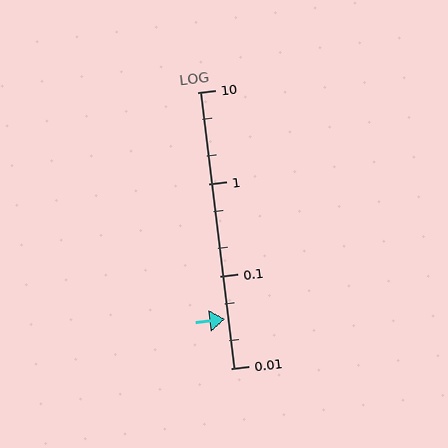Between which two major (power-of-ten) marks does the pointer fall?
The pointer is between 0.01 and 0.1.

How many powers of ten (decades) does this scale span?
The scale spans 3 decades, from 0.01 to 10.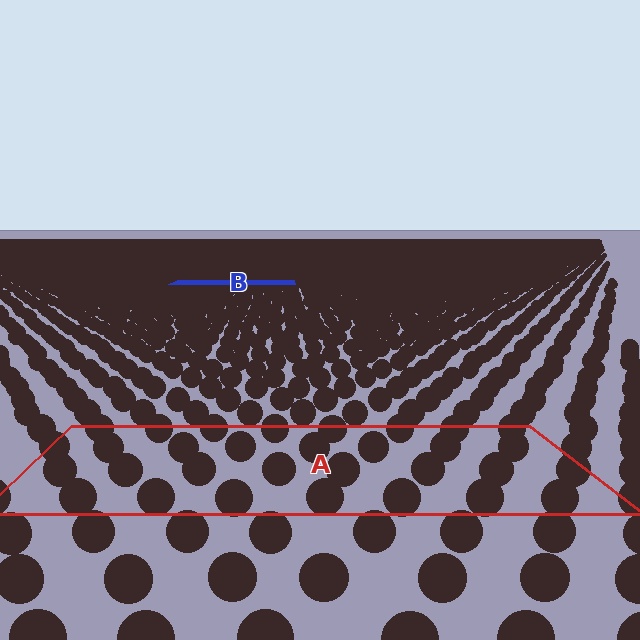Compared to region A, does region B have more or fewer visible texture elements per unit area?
Region B has more texture elements per unit area — they are packed more densely because it is farther away.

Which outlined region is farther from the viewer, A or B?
Region B is farther from the viewer — the texture elements inside it appear smaller and more densely packed.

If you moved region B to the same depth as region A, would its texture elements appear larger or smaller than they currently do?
They would appear larger. At a closer depth, the same texture elements are projected at a bigger on-screen size.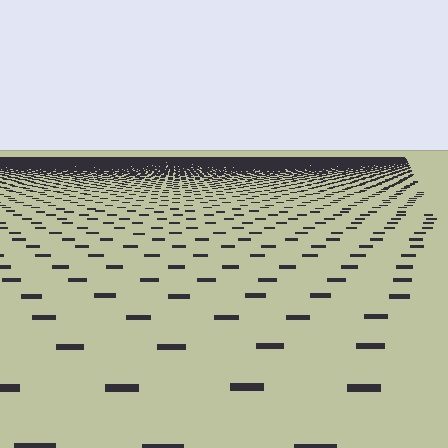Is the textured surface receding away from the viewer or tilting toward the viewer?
The surface is receding away from the viewer. Texture elements get smaller and denser toward the top.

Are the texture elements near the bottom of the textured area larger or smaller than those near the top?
Larger. Near the bottom, elements are closer to the viewer and appear at a bigger on-screen size.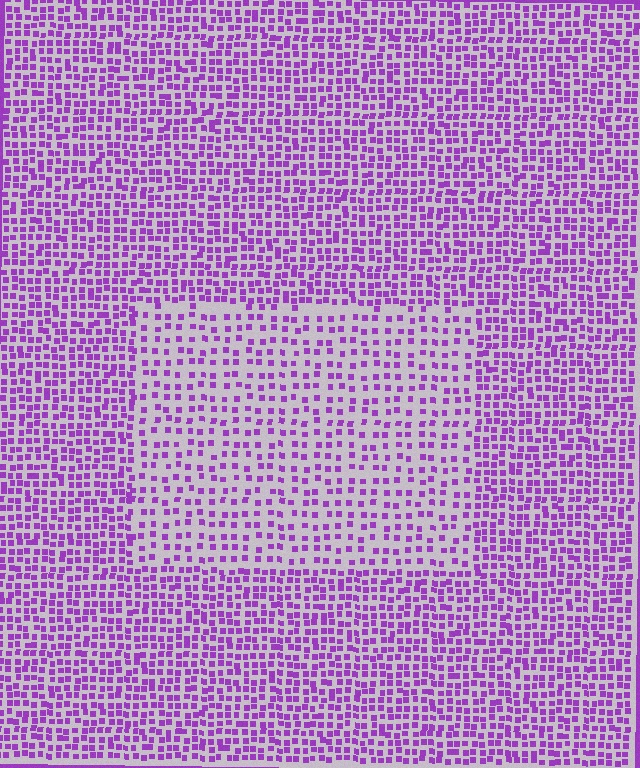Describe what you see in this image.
The image contains small purple elements arranged at two different densities. A rectangle-shaped region is visible where the elements are less densely packed than the surrounding area.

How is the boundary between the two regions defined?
The boundary is defined by a change in element density (approximately 1.9x ratio). All elements are the same color, size, and shape.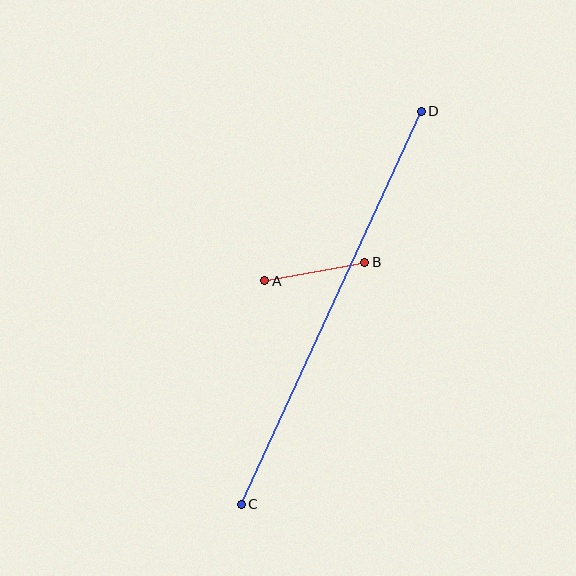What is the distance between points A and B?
The distance is approximately 102 pixels.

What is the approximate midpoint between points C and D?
The midpoint is at approximately (331, 308) pixels.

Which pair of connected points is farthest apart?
Points C and D are farthest apart.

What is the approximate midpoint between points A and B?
The midpoint is at approximately (315, 271) pixels.